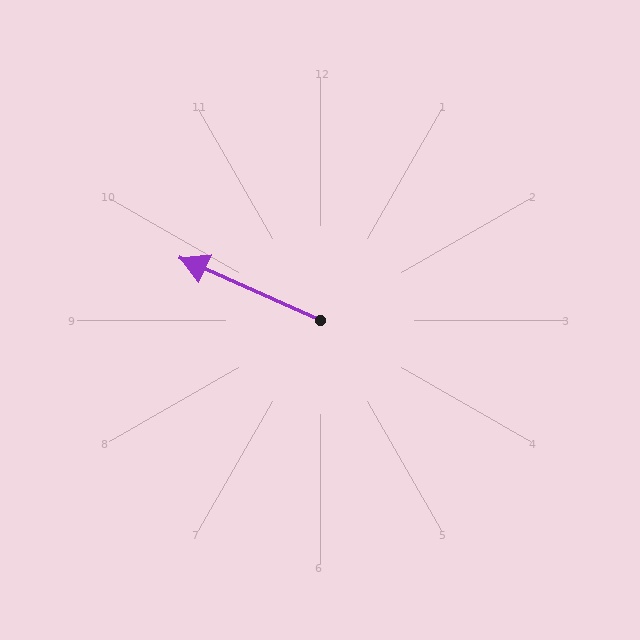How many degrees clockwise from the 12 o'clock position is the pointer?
Approximately 294 degrees.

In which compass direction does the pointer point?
Northwest.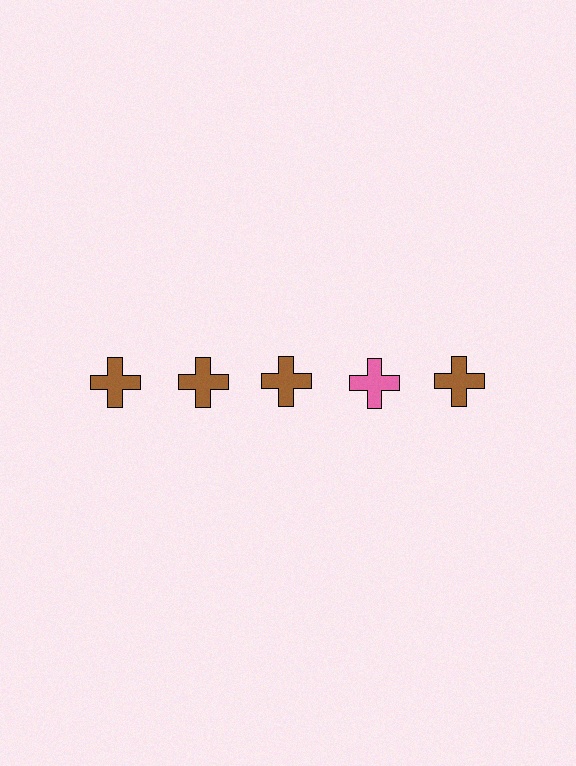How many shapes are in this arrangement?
There are 5 shapes arranged in a grid pattern.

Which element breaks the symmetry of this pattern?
The pink cross in the top row, second from right column breaks the symmetry. All other shapes are brown crosses.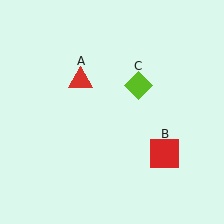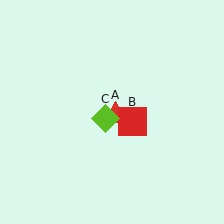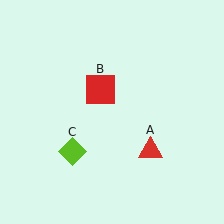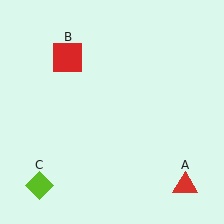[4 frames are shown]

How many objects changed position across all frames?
3 objects changed position: red triangle (object A), red square (object B), lime diamond (object C).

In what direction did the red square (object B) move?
The red square (object B) moved up and to the left.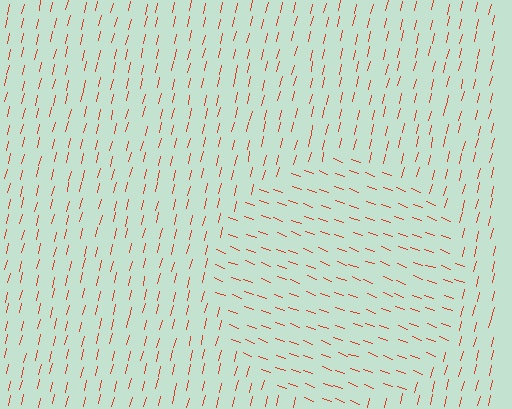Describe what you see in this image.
The image is filled with small red line segments. A circle region in the image has lines oriented differently from the surrounding lines, creating a visible texture boundary.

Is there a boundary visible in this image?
Yes, there is a texture boundary formed by a change in line orientation.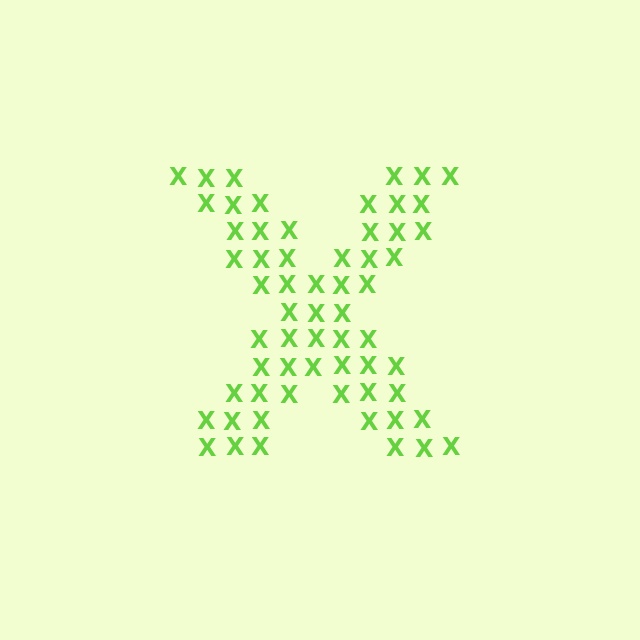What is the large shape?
The large shape is the letter X.